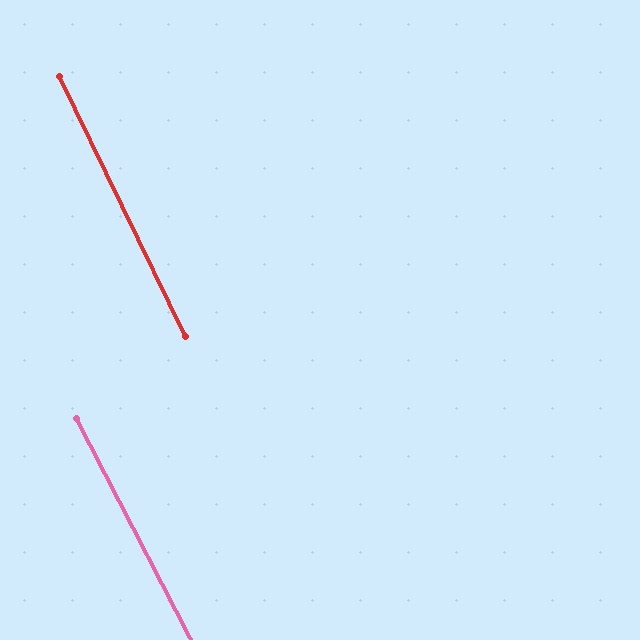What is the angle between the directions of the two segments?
Approximately 1 degree.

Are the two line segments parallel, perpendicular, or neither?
Parallel — their directions differ by only 1.5°.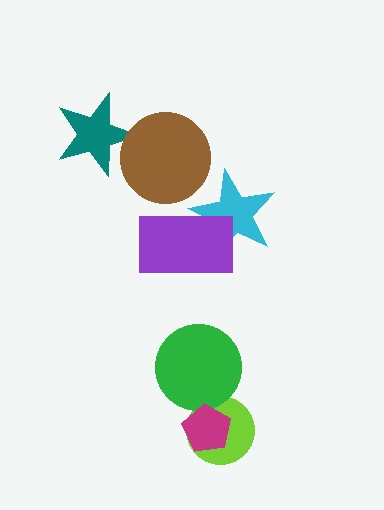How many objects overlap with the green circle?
1 object overlaps with the green circle.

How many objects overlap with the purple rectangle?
1 object overlaps with the purple rectangle.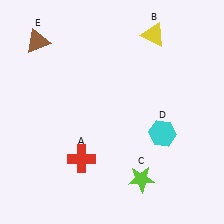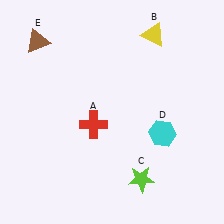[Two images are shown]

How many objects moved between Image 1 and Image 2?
1 object moved between the two images.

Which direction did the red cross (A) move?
The red cross (A) moved up.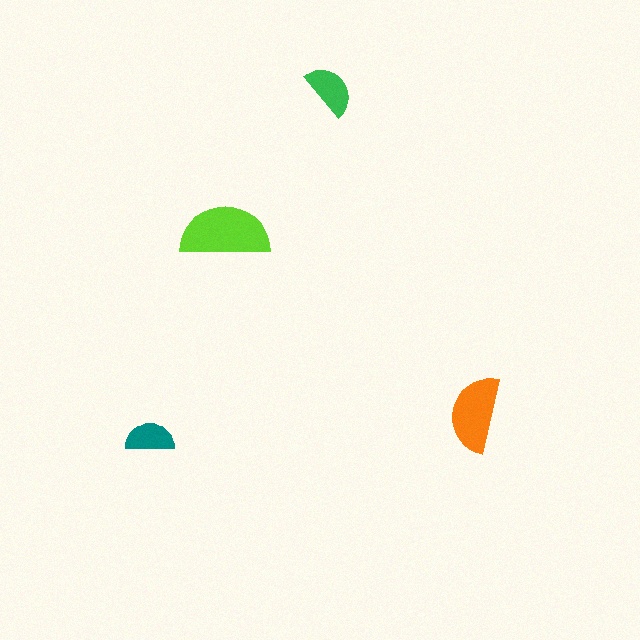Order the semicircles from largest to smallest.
the lime one, the orange one, the green one, the teal one.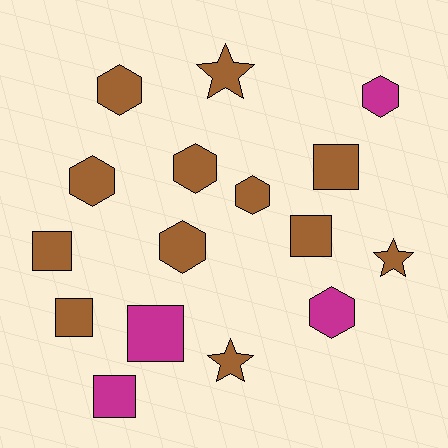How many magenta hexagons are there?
There are 2 magenta hexagons.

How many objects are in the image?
There are 16 objects.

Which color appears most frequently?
Brown, with 12 objects.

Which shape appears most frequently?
Hexagon, with 7 objects.